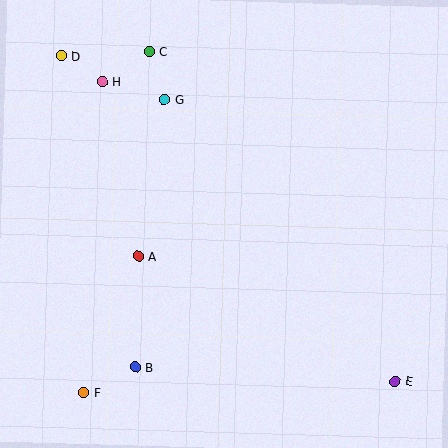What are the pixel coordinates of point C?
Point C is at (149, 52).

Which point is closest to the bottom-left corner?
Point F is closest to the bottom-left corner.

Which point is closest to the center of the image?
Point A at (138, 256) is closest to the center.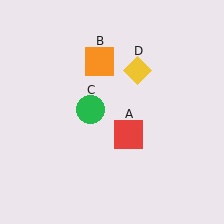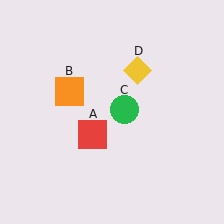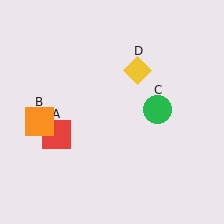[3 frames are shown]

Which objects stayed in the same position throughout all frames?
Yellow diamond (object D) remained stationary.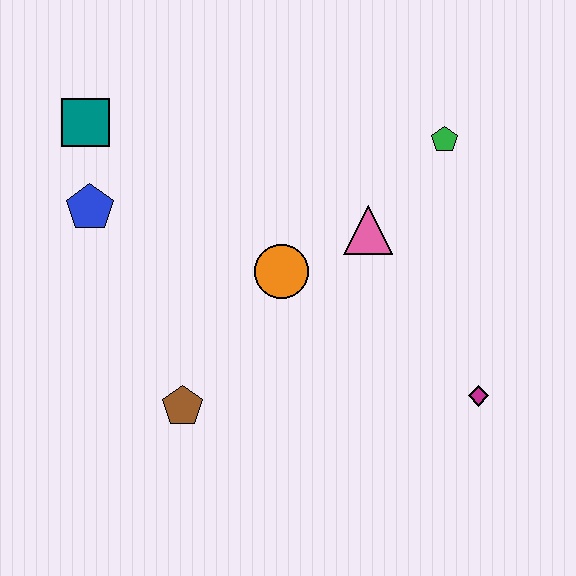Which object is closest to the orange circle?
The pink triangle is closest to the orange circle.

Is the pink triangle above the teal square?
No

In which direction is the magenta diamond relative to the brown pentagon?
The magenta diamond is to the right of the brown pentagon.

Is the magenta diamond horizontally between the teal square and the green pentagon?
No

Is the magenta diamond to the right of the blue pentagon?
Yes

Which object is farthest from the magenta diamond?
The teal square is farthest from the magenta diamond.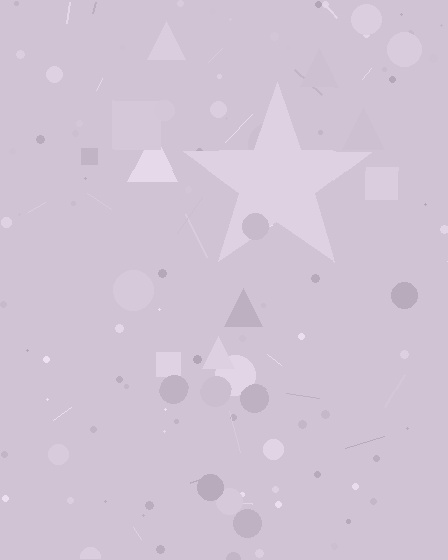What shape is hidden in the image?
A star is hidden in the image.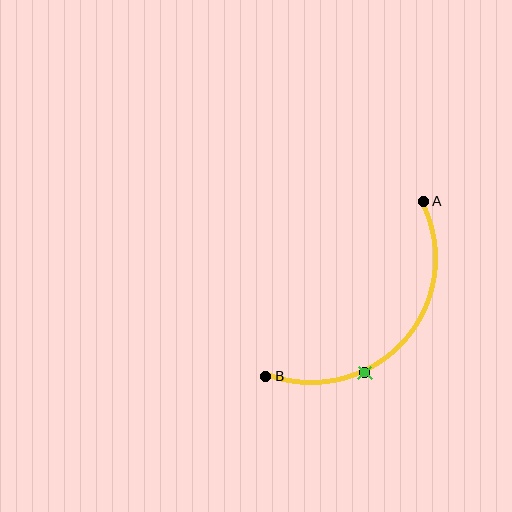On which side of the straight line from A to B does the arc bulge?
The arc bulges below and to the right of the straight line connecting A and B.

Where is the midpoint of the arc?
The arc midpoint is the point on the curve farthest from the straight line joining A and B. It sits below and to the right of that line.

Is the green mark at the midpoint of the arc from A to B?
No. The green mark lies on the arc but is closer to endpoint B. The arc midpoint would be at the point on the curve equidistant along the arc from both A and B.